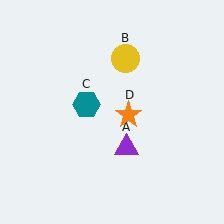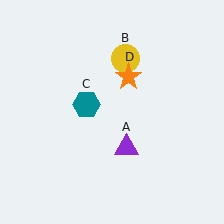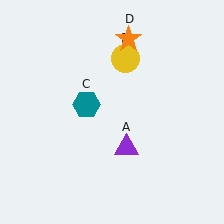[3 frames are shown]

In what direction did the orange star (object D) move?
The orange star (object D) moved up.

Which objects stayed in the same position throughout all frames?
Purple triangle (object A) and yellow circle (object B) and teal hexagon (object C) remained stationary.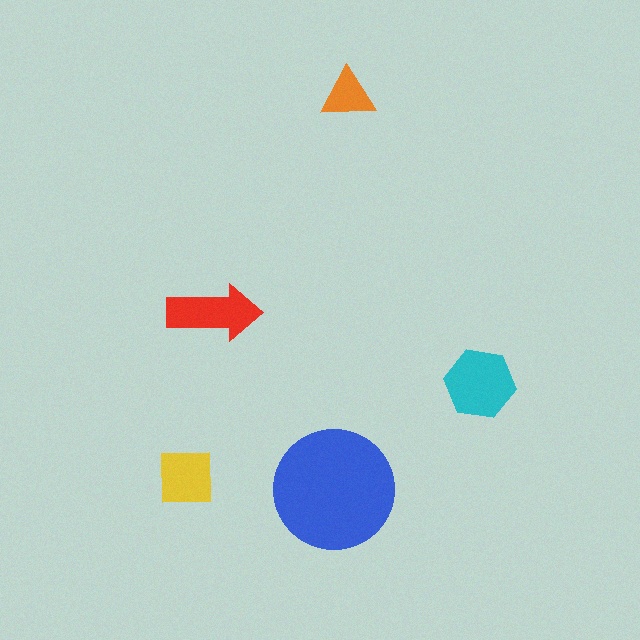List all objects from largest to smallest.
The blue circle, the cyan hexagon, the red arrow, the yellow square, the orange triangle.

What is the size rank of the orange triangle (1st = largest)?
5th.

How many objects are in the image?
There are 5 objects in the image.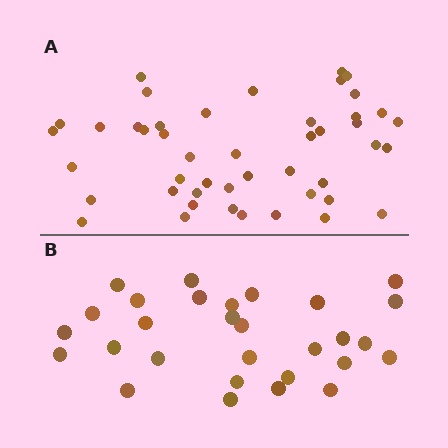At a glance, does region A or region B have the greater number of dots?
Region A (the top region) has more dots.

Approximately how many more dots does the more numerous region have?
Region A has approximately 15 more dots than region B.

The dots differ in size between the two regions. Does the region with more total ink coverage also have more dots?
No. Region B has more total ink coverage because its dots are larger, but region A actually contains more individual dots. Total area can be misleading — the number of items is what matters here.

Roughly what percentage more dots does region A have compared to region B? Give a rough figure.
About 60% more.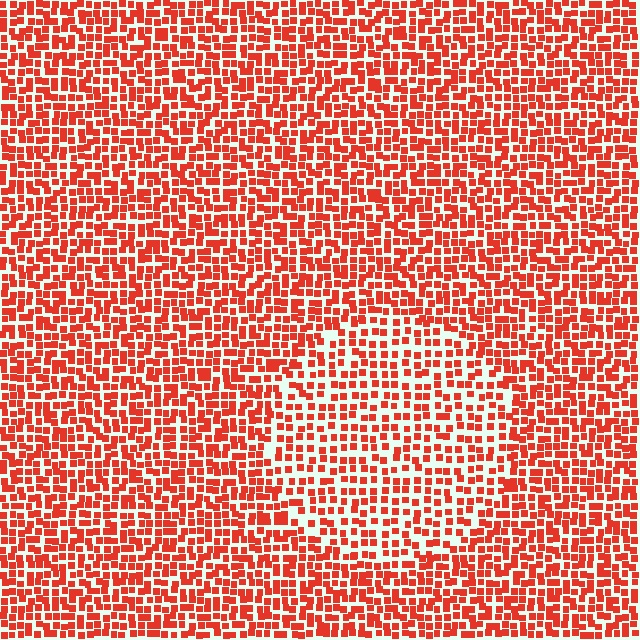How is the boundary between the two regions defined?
The boundary is defined by a change in element density (approximately 1.5x ratio). All elements are the same color, size, and shape.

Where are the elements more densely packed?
The elements are more densely packed outside the circle boundary.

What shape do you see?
I see a circle.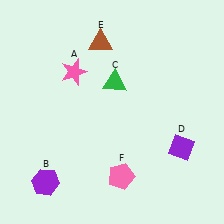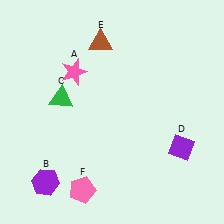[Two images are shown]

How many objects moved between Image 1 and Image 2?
2 objects moved between the two images.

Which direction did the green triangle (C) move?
The green triangle (C) moved left.